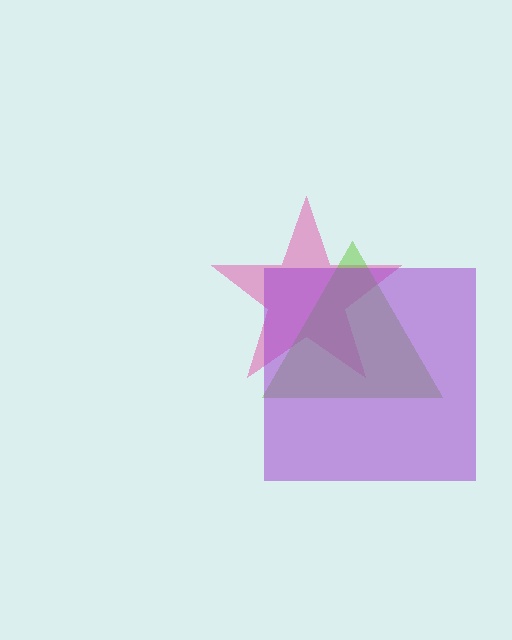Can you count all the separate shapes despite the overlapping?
Yes, there are 3 separate shapes.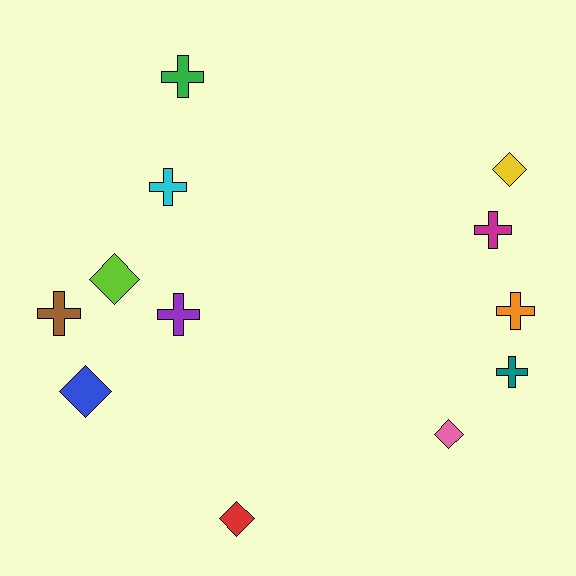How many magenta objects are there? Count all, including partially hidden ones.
There is 1 magenta object.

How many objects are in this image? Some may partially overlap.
There are 12 objects.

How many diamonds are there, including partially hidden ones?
There are 5 diamonds.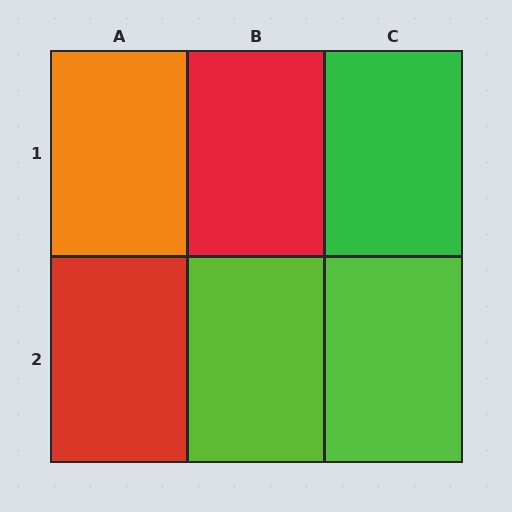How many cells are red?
2 cells are red.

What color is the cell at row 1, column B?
Red.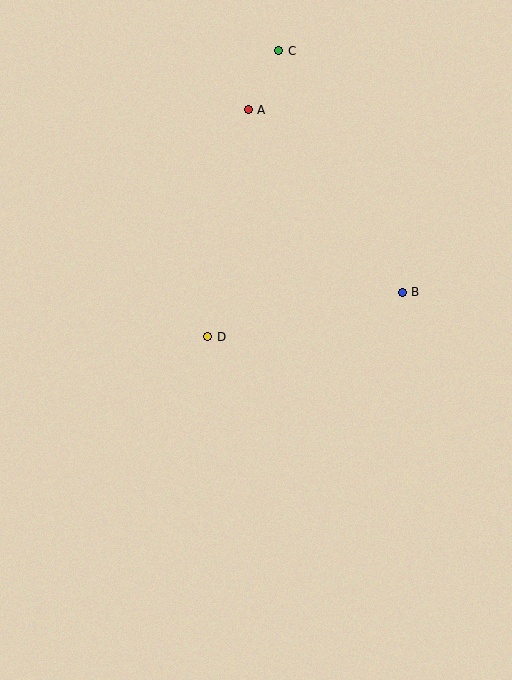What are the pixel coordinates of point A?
Point A is at (248, 110).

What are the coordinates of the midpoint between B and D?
The midpoint between B and D is at (305, 315).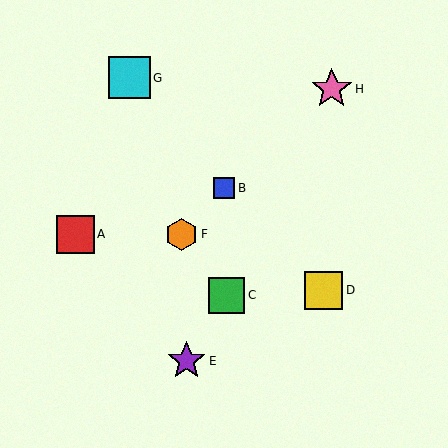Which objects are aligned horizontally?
Objects A, F are aligned horizontally.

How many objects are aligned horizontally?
2 objects (A, F) are aligned horizontally.